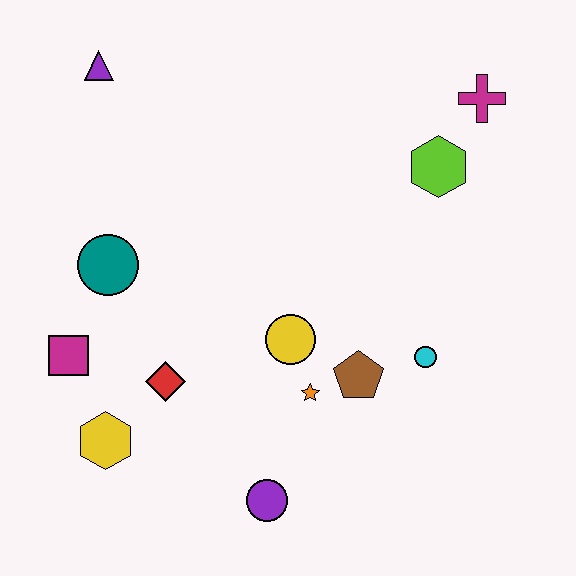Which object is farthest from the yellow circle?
The purple triangle is farthest from the yellow circle.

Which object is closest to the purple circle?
The orange star is closest to the purple circle.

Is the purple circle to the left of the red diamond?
No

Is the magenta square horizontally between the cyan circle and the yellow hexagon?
No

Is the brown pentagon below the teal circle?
Yes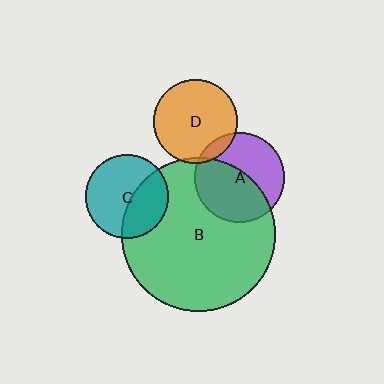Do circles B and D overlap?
Yes.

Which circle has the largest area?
Circle B (green).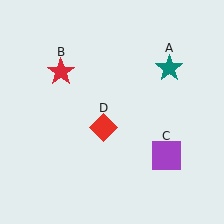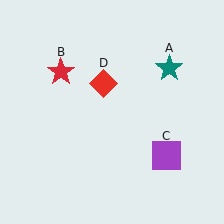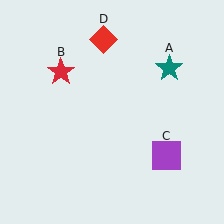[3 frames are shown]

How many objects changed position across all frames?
1 object changed position: red diamond (object D).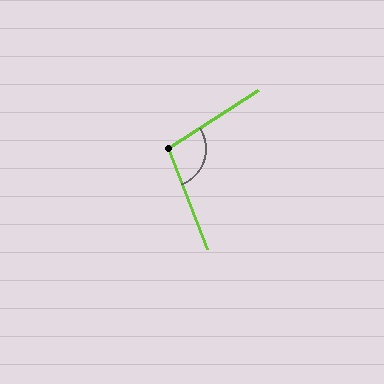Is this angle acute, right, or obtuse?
It is obtuse.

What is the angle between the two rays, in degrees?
Approximately 102 degrees.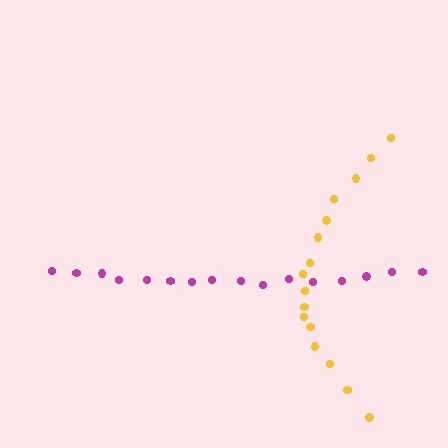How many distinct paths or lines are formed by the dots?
There are 2 distinct paths.